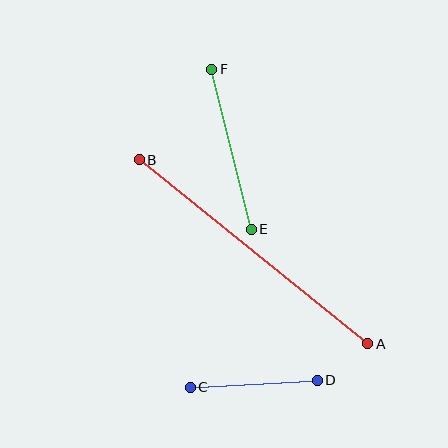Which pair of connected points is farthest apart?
Points A and B are farthest apart.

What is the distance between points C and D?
The distance is approximately 127 pixels.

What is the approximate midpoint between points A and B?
The midpoint is at approximately (253, 252) pixels.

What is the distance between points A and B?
The distance is approximately 293 pixels.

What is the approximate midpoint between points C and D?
The midpoint is at approximately (254, 384) pixels.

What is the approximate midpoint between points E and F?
The midpoint is at approximately (232, 149) pixels.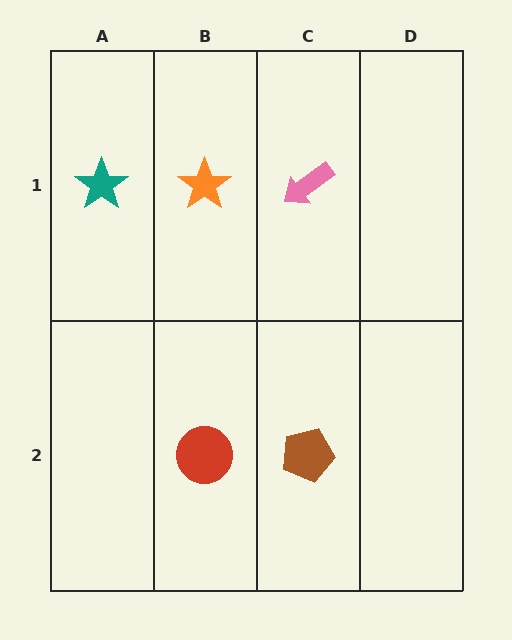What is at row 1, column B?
An orange star.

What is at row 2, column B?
A red circle.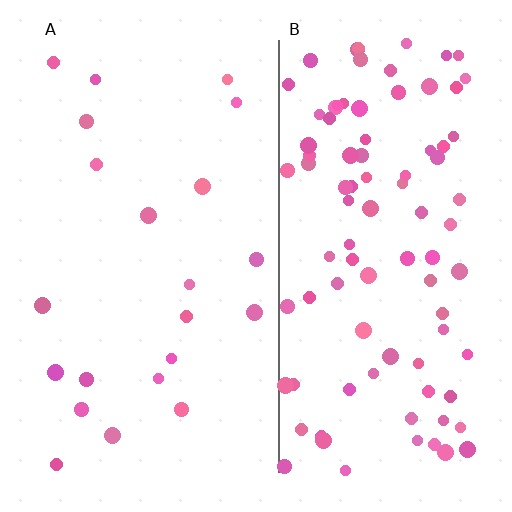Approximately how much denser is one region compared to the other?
Approximately 4.4× — region B over region A.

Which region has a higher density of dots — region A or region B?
B (the right).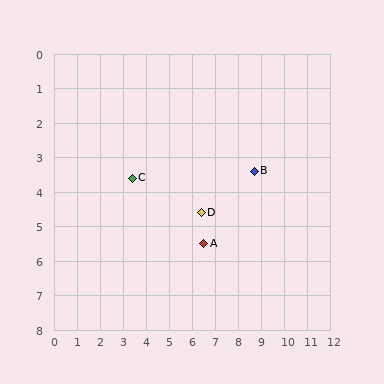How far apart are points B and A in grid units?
Points B and A are about 3.0 grid units apart.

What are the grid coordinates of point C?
Point C is at approximately (3.4, 3.6).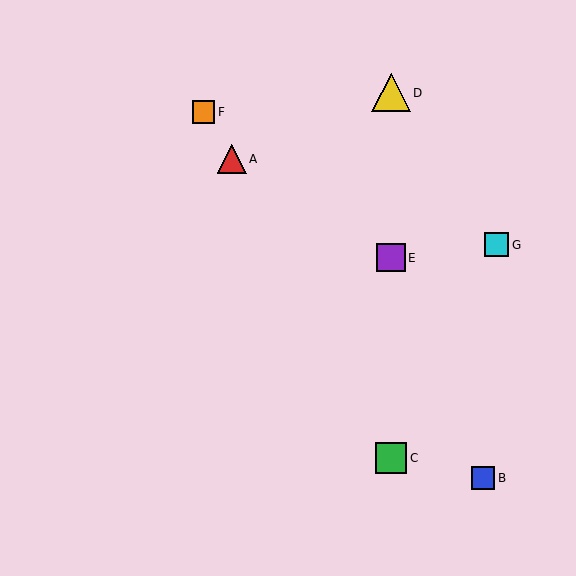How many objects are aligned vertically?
3 objects (C, D, E) are aligned vertically.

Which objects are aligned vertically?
Objects C, D, E are aligned vertically.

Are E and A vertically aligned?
No, E is at x≈391 and A is at x≈232.